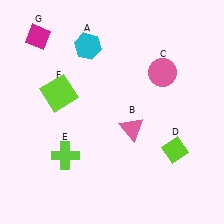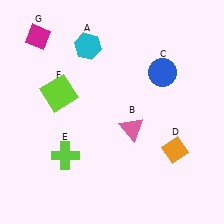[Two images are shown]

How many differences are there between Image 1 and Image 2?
There are 2 differences between the two images.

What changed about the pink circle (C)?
In Image 1, C is pink. In Image 2, it changed to blue.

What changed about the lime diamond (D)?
In Image 1, D is lime. In Image 2, it changed to orange.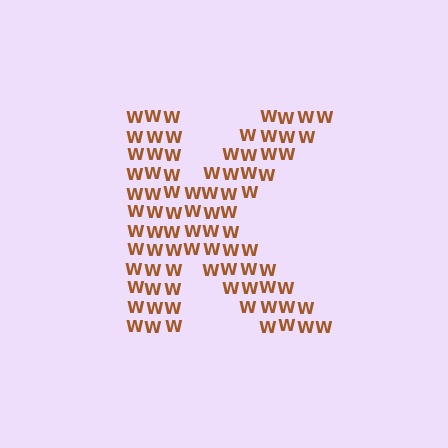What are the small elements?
The small elements are letter W's.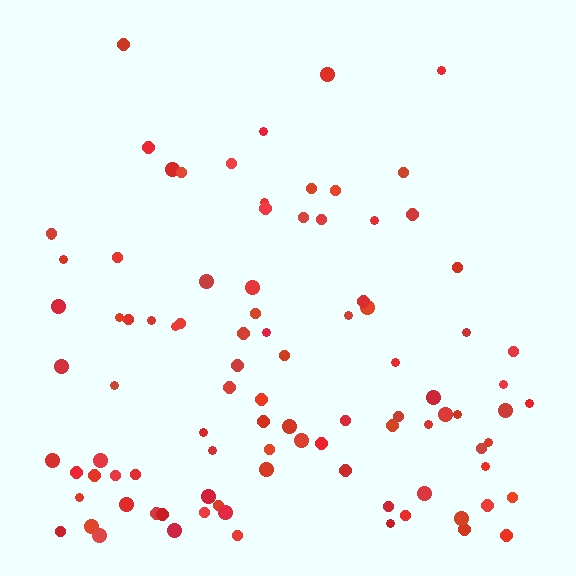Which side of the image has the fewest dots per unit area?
The top.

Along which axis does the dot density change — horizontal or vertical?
Vertical.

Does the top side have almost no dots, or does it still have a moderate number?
Still a moderate number, just noticeably fewer than the bottom.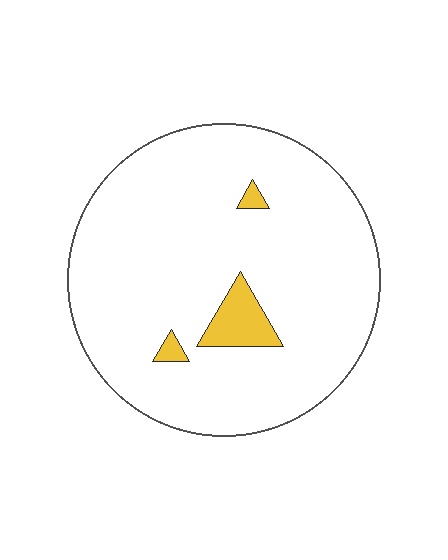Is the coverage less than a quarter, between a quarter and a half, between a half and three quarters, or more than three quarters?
Less than a quarter.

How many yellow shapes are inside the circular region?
3.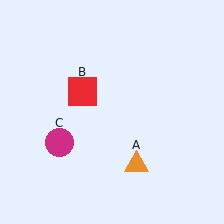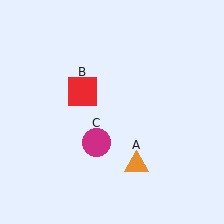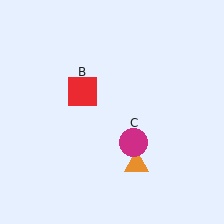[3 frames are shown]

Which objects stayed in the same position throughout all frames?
Orange triangle (object A) and red square (object B) remained stationary.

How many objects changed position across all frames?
1 object changed position: magenta circle (object C).